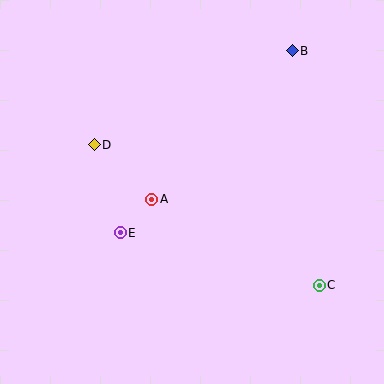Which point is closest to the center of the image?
Point A at (152, 199) is closest to the center.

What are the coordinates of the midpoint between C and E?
The midpoint between C and E is at (220, 259).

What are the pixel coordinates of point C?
Point C is at (319, 285).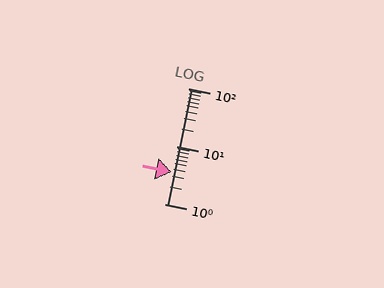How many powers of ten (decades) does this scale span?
The scale spans 2 decades, from 1 to 100.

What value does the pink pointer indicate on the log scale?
The pointer indicates approximately 3.6.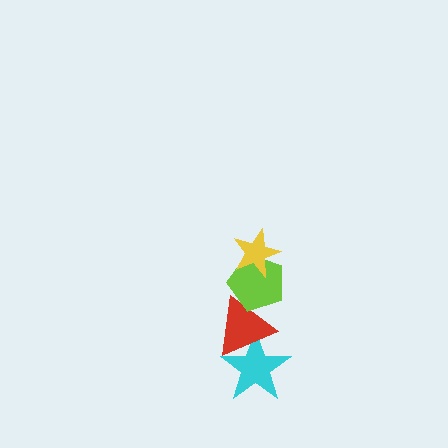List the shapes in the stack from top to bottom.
From top to bottom: the yellow star, the lime pentagon, the red triangle, the cyan star.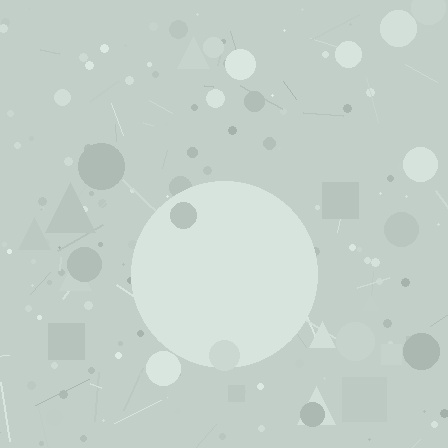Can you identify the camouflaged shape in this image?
The camouflaged shape is a circle.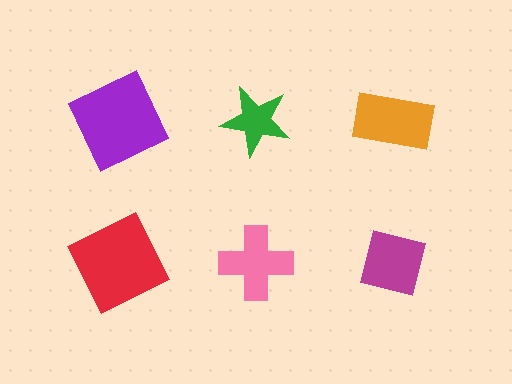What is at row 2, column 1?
A red square.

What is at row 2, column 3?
A magenta square.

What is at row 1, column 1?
A purple square.